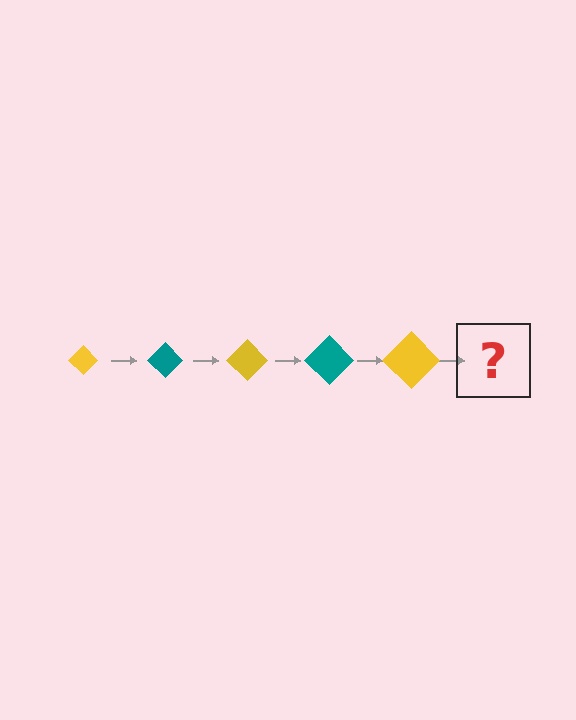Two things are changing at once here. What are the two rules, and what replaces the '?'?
The two rules are that the diamond grows larger each step and the color cycles through yellow and teal. The '?' should be a teal diamond, larger than the previous one.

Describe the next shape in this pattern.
It should be a teal diamond, larger than the previous one.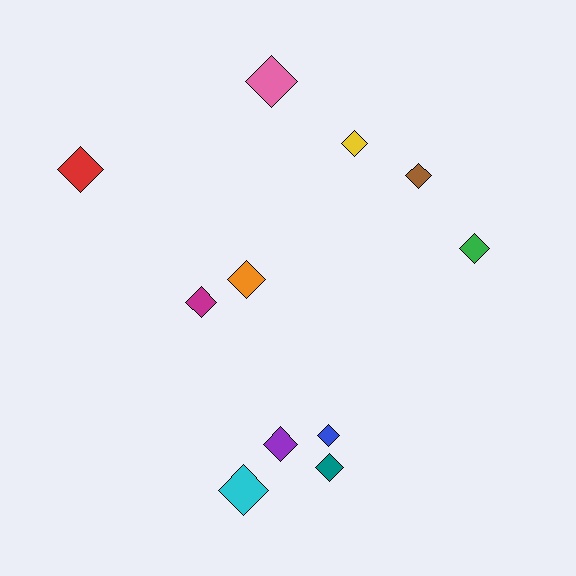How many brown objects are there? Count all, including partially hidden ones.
There is 1 brown object.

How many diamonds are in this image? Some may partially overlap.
There are 11 diamonds.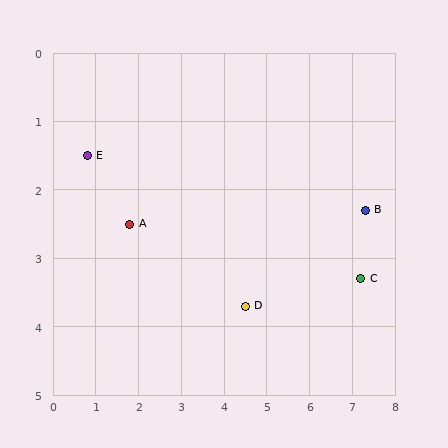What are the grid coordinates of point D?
Point D is at approximately (4.5, 3.7).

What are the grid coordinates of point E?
Point E is at approximately (0.8, 1.5).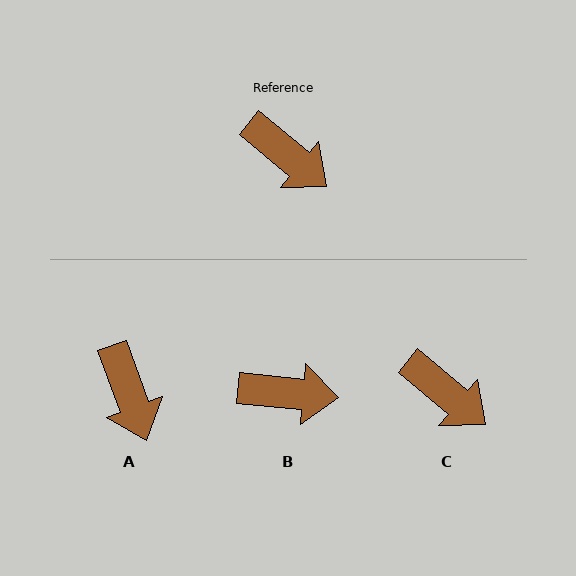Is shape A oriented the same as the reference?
No, it is off by about 30 degrees.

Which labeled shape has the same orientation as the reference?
C.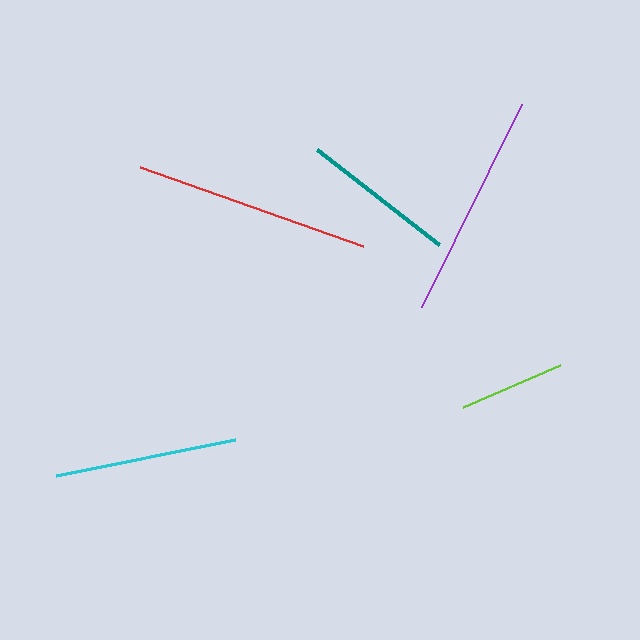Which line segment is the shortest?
The lime line is the shortest at approximately 106 pixels.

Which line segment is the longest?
The red line is the longest at approximately 237 pixels.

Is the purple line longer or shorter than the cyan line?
The purple line is longer than the cyan line.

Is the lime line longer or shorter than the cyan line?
The cyan line is longer than the lime line.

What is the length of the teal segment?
The teal segment is approximately 155 pixels long.